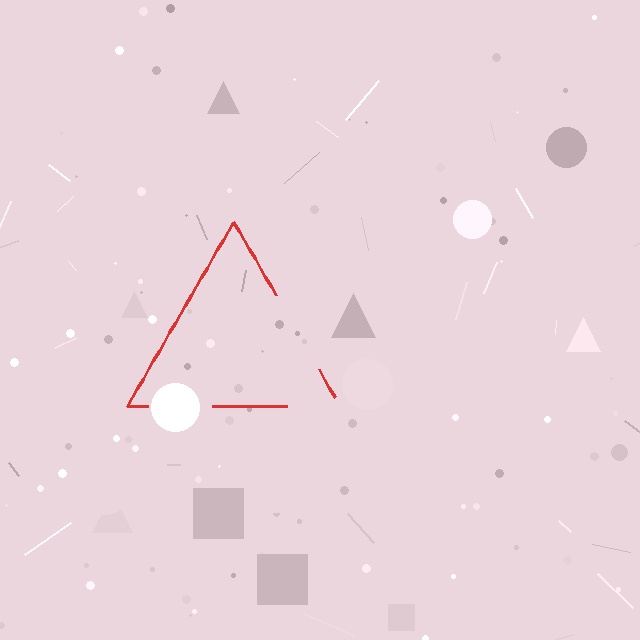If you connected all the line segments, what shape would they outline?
They would outline a triangle.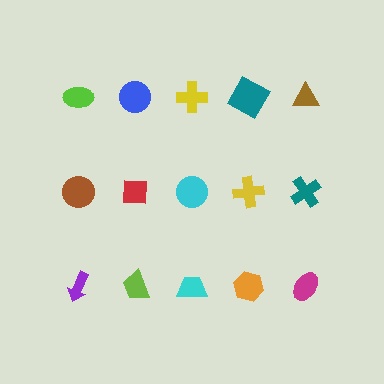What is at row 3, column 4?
An orange hexagon.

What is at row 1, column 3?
A yellow cross.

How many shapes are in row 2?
5 shapes.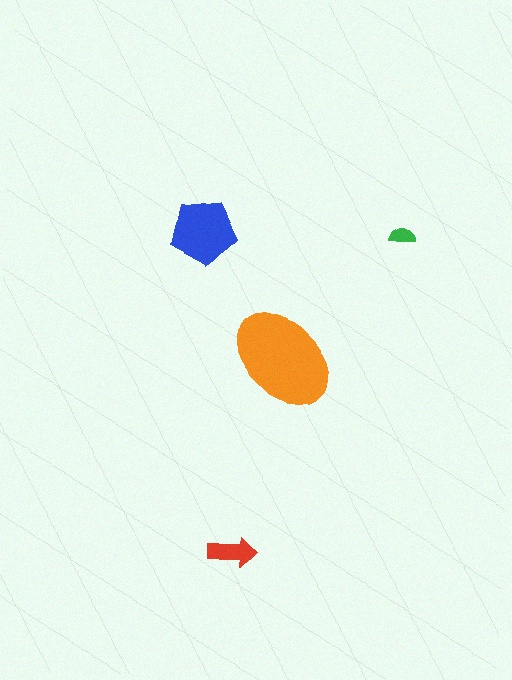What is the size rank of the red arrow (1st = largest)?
3rd.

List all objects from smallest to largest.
The green semicircle, the red arrow, the blue pentagon, the orange ellipse.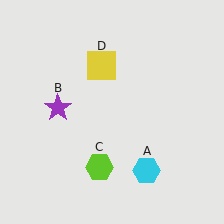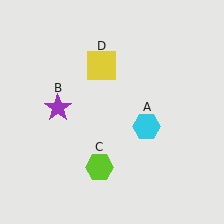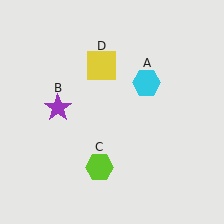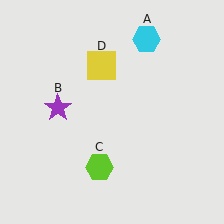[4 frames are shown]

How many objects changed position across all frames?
1 object changed position: cyan hexagon (object A).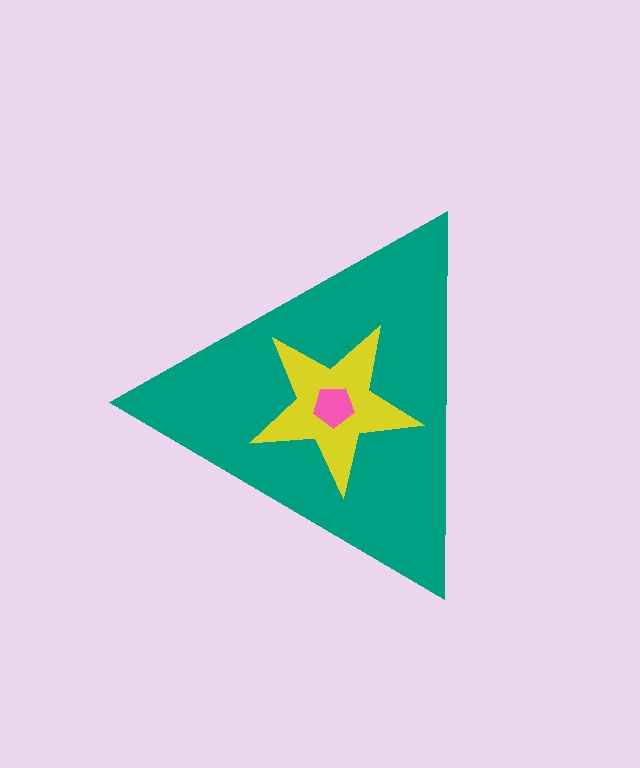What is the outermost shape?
The teal triangle.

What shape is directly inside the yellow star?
The pink pentagon.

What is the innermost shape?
The pink pentagon.